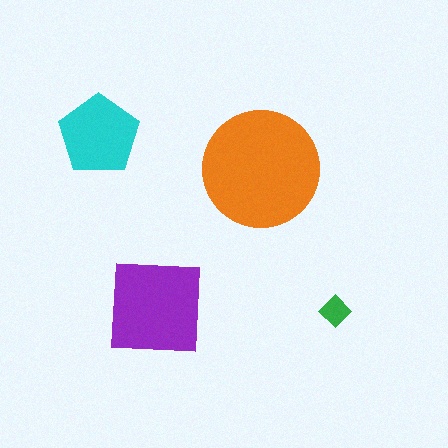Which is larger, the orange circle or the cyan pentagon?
The orange circle.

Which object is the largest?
The orange circle.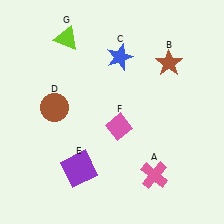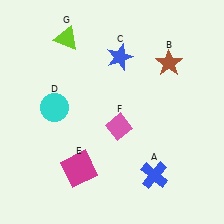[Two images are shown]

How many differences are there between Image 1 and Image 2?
There are 3 differences between the two images.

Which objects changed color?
A changed from pink to blue. D changed from brown to cyan. E changed from purple to magenta.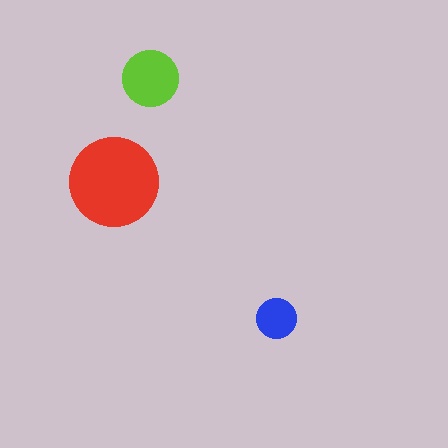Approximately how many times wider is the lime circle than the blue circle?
About 1.5 times wider.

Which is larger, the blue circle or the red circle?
The red one.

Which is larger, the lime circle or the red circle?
The red one.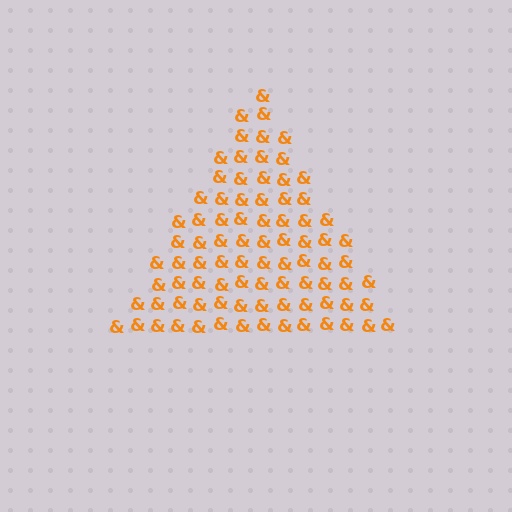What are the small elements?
The small elements are ampersands.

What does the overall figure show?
The overall figure shows a triangle.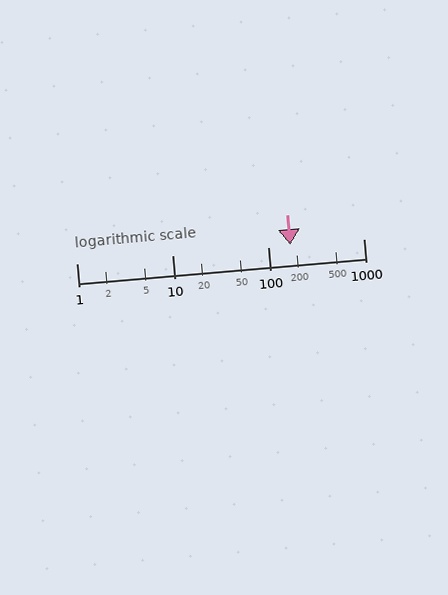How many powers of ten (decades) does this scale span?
The scale spans 3 decades, from 1 to 1000.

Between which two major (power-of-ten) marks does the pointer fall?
The pointer is between 100 and 1000.